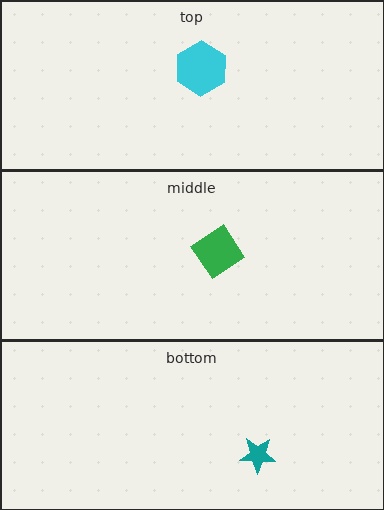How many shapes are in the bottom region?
1.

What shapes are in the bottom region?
The teal star.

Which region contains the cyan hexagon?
The top region.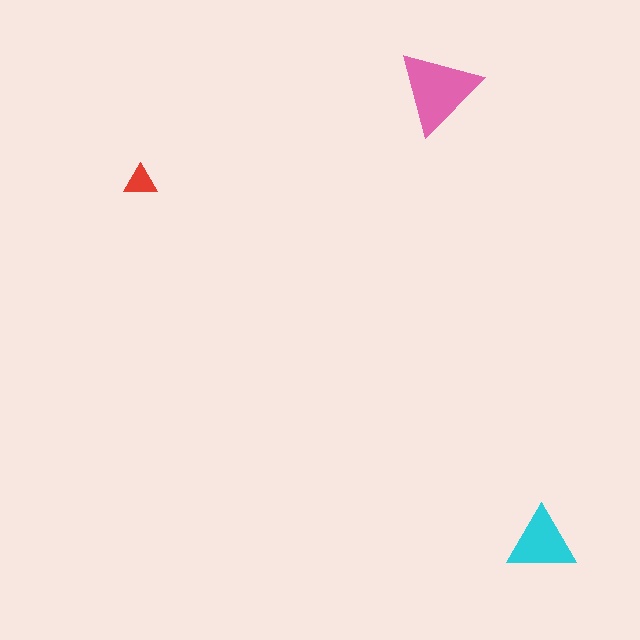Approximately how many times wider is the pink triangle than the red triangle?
About 2.5 times wider.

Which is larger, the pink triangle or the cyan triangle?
The pink one.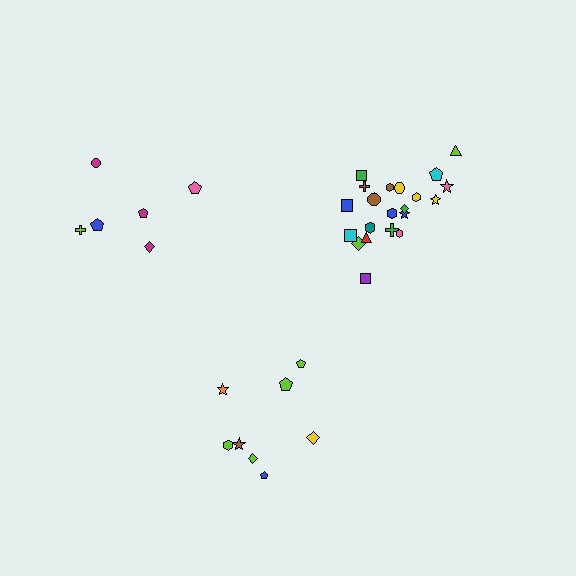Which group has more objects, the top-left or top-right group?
The top-right group.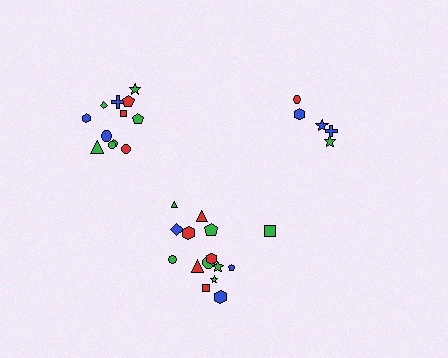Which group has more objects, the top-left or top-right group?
The top-left group.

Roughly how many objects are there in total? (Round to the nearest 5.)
Roughly 30 objects in total.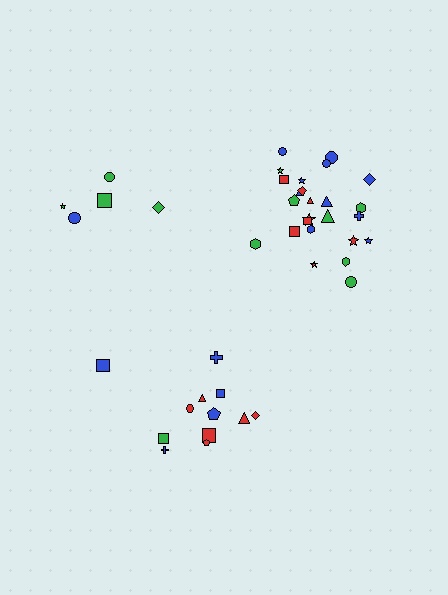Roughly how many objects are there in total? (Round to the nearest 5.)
Roughly 40 objects in total.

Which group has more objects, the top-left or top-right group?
The top-right group.